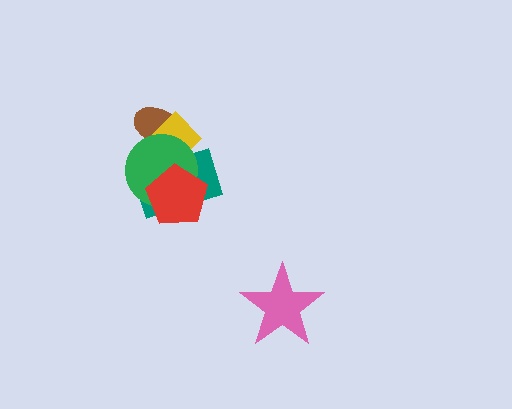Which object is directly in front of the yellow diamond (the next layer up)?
The teal rectangle is directly in front of the yellow diamond.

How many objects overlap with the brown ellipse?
3 objects overlap with the brown ellipse.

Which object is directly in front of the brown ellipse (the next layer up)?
The yellow diamond is directly in front of the brown ellipse.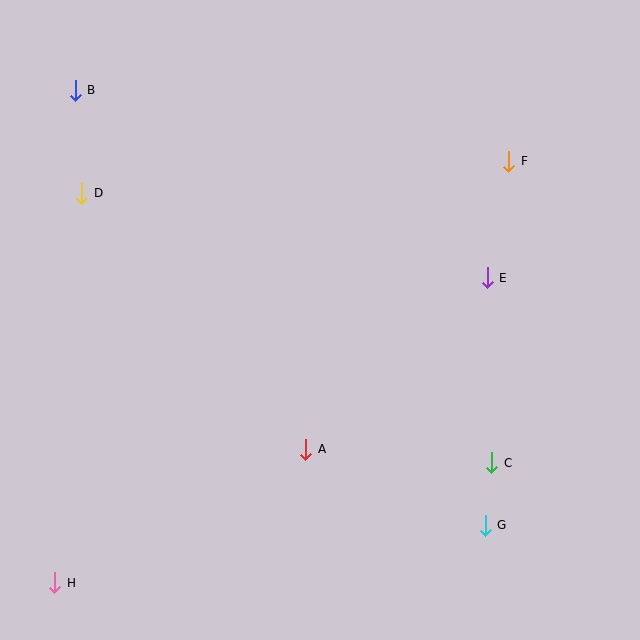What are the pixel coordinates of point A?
Point A is at (305, 449).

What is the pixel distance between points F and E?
The distance between F and E is 118 pixels.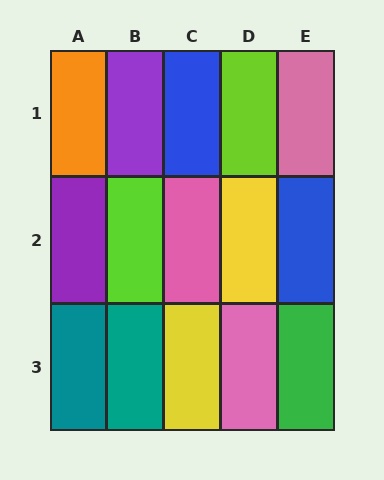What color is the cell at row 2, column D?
Yellow.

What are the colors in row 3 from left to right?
Teal, teal, yellow, pink, green.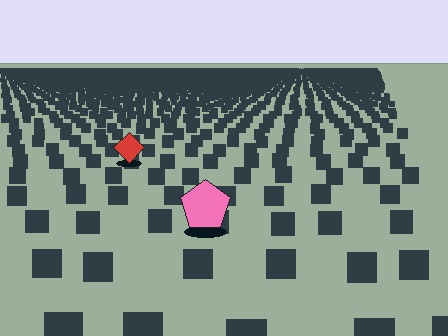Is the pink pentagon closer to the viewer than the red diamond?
Yes. The pink pentagon is closer — you can tell from the texture gradient: the ground texture is coarser near it.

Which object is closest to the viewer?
The pink pentagon is closest. The texture marks near it are larger and more spread out.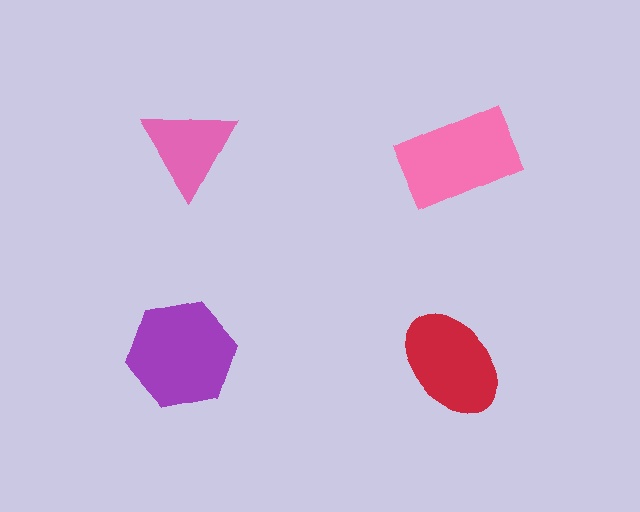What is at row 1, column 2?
A pink rectangle.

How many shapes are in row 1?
2 shapes.